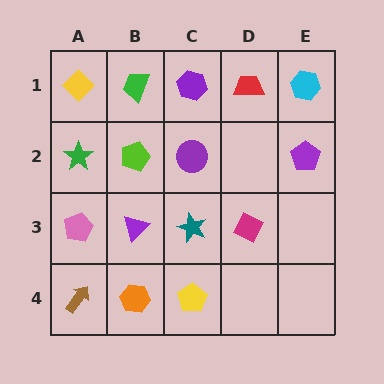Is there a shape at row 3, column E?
No, that cell is empty.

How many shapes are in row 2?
4 shapes.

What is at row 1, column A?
A yellow diamond.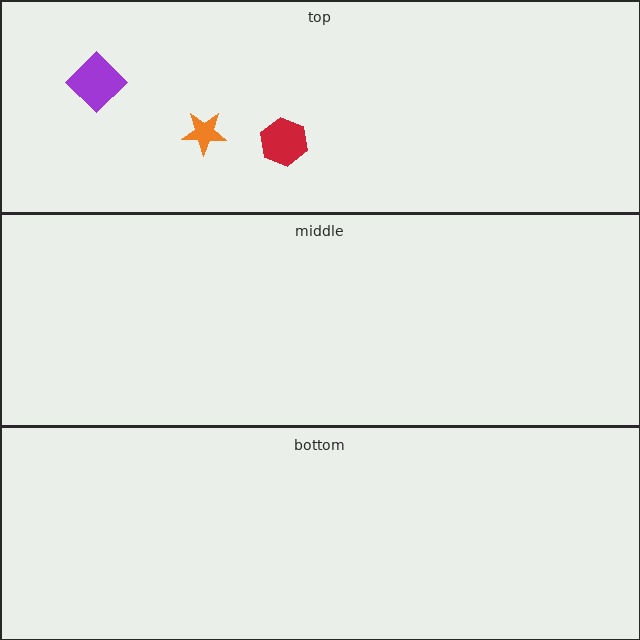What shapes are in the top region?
The purple diamond, the red hexagon, the orange star.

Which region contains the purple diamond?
The top region.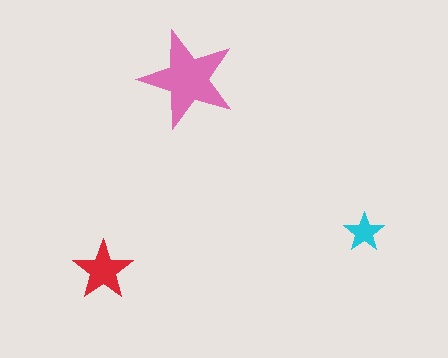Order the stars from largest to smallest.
the pink one, the red one, the cyan one.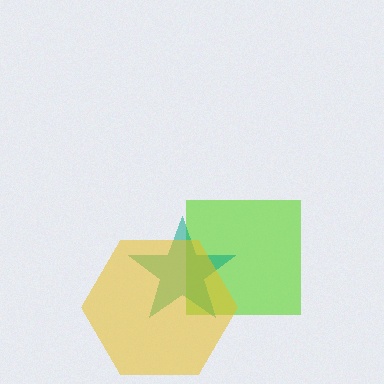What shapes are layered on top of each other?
The layered shapes are: a lime square, a teal star, a yellow hexagon.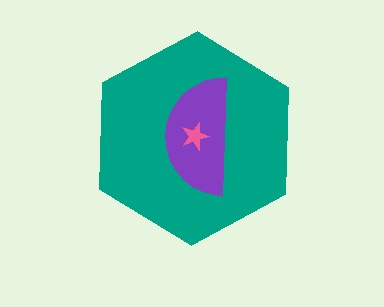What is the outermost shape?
The teal hexagon.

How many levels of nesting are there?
3.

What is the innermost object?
The pink star.